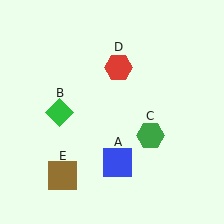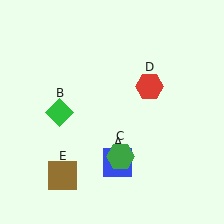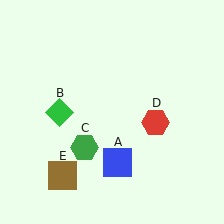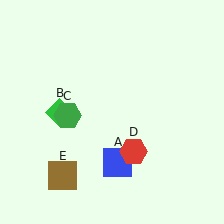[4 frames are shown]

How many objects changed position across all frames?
2 objects changed position: green hexagon (object C), red hexagon (object D).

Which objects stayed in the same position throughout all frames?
Blue square (object A) and green diamond (object B) and brown square (object E) remained stationary.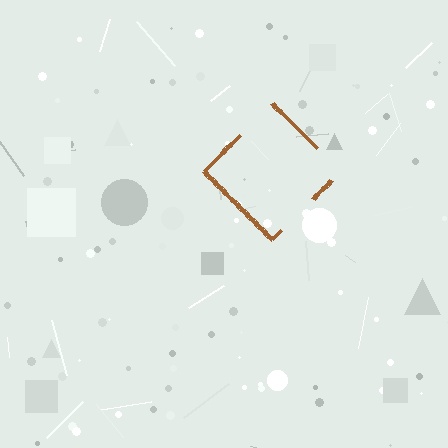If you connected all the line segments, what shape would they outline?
They would outline a diamond.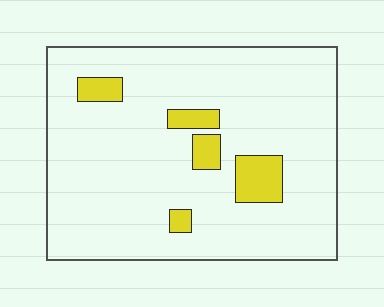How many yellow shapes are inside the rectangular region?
5.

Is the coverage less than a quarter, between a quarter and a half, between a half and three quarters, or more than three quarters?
Less than a quarter.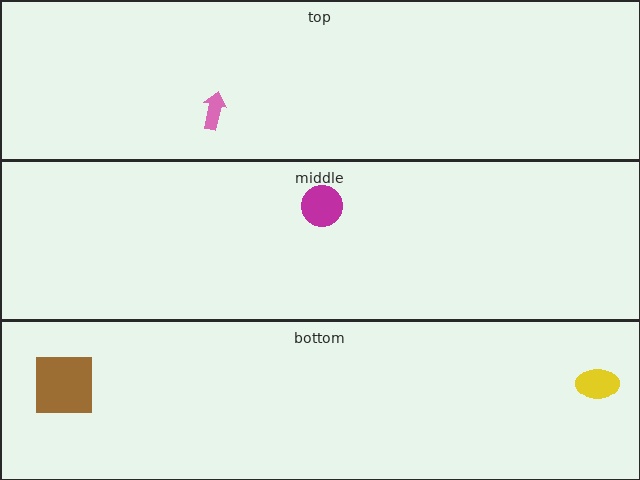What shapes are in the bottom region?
The brown square, the yellow ellipse.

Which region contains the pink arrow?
The top region.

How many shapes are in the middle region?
1.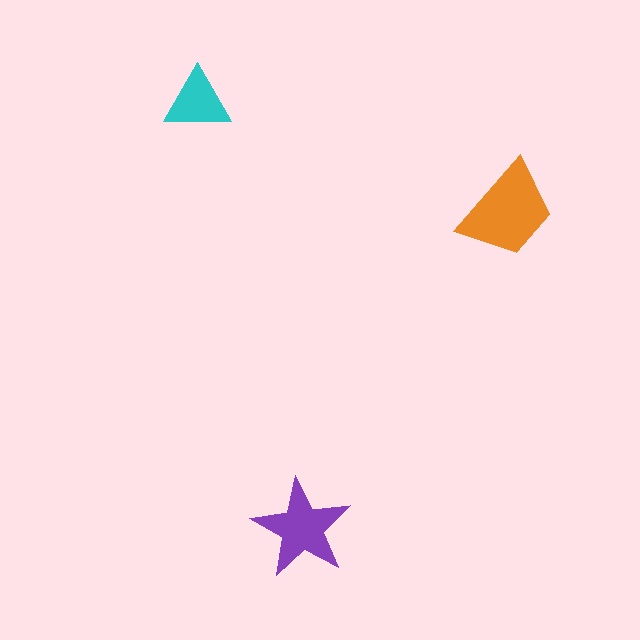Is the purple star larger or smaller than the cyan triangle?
Larger.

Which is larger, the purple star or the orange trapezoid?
The orange trapezoid.